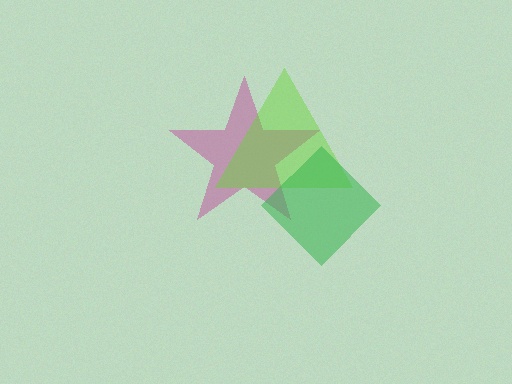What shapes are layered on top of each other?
The layered shapes are: a magenta star, a lime triangle, a green diamond.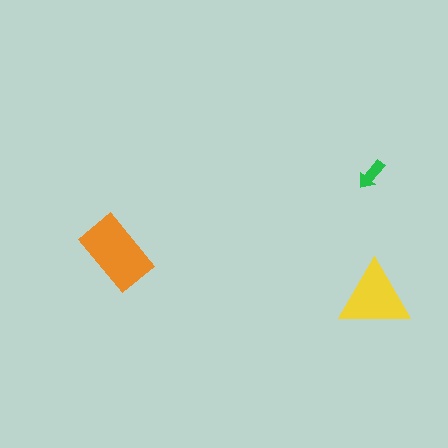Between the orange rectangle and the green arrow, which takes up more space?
The orange rectangle.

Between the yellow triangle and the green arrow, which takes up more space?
The yellow triangle.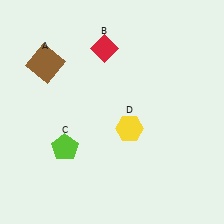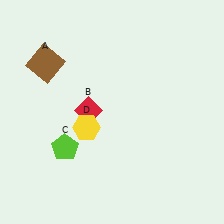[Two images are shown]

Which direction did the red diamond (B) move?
The red diamond (B) moved down.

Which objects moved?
The objects that moved are: the red diamond (B), the yellow hexagon (D).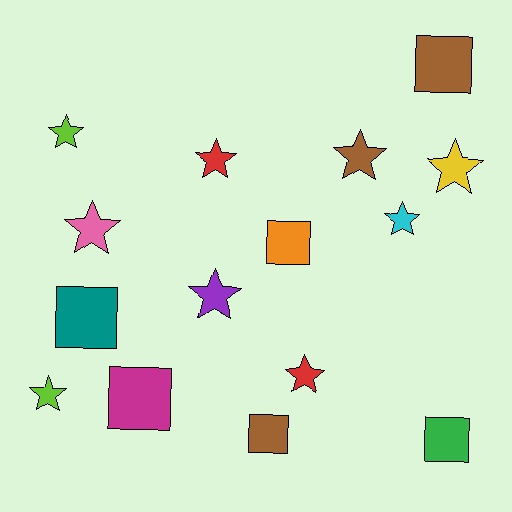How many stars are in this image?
There are 9 stars.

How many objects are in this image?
There are 15 objects.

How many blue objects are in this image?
There are no blue objects.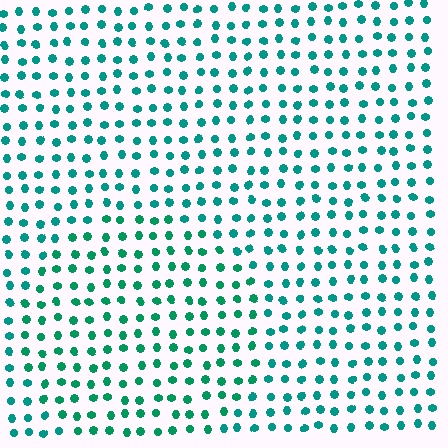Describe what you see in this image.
The image is filled with small teal elements in a uniform arrangement. A circle-shaped region is visible where the elements are tinted to a slightly different hue, forming a subtle color boundary.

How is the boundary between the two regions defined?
The boundary is defined purely by a slight shift in hue (about 18 degrees). Spacing, size, and orientation are identical on both sides.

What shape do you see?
I see a circle.